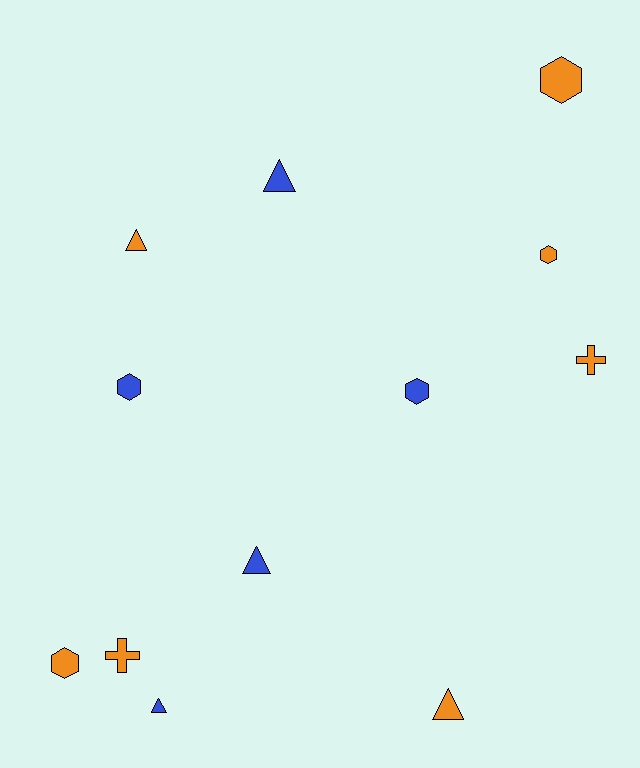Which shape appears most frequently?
Hexagon, with 5 objects.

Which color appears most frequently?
Orange, with 7 objects.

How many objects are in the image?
There are 12 objects.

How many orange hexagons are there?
There are 3 orange hexagons.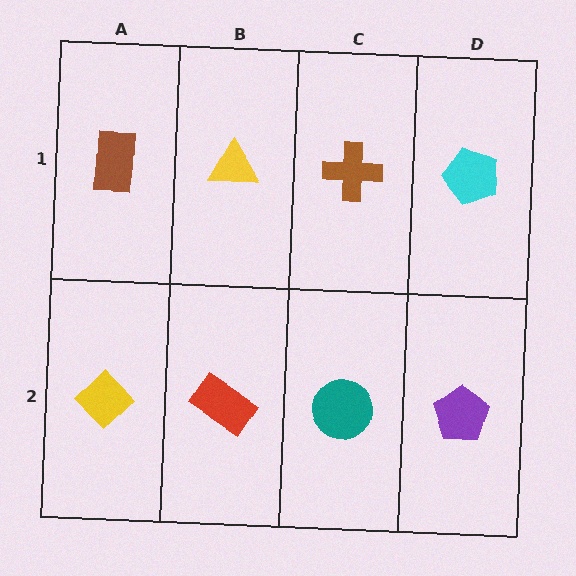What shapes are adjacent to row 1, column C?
A teal circle (row 2, column C), a yellow triangle (row 1, column B), a cyan pentagon (row 1, column D).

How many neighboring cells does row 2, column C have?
3.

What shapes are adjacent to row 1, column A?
A yellow diamond (row 2, column A), a yellow triangle (row 1, column B).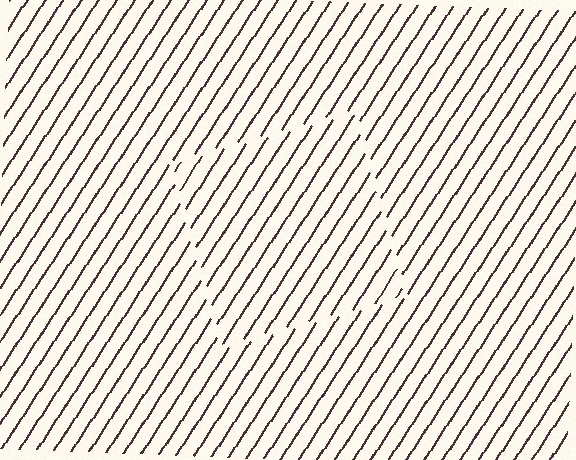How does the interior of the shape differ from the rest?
The interior of the shape contains the same grating, shifted by half a period — the contour is defined by the phase discontinuity where line-ends from the inner and outer gratings abut.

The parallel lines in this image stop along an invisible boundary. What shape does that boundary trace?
An illusory square. The interior of the shape contains the same grating, shifted by half a period — the contour is defined by the phase discontinuity where line-ends from the inner and outer gratings abut.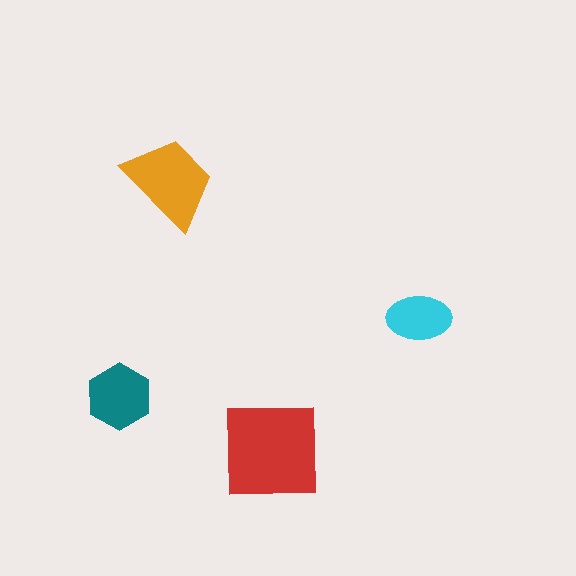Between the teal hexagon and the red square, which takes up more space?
The red square.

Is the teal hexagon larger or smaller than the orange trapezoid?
Smaller.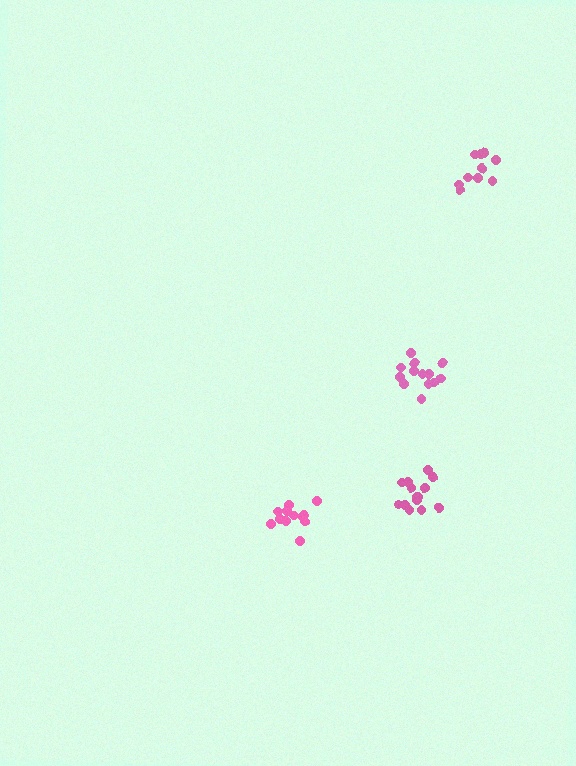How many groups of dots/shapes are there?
There are 4 groups.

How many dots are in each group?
Group 1: 12 dots, Group 2: 14 dots, Group 3: 13 dots, Group 4: 10 dots (49 total).